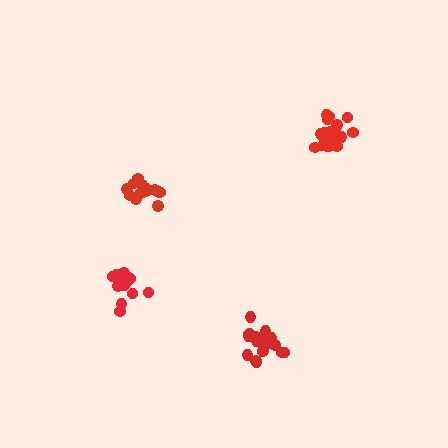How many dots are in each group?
Group 1: 16 dots, Group 2: 20 dots, Group 3: 17 dots, Group 4: 20 dots (73 total).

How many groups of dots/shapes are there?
There are 4 groups.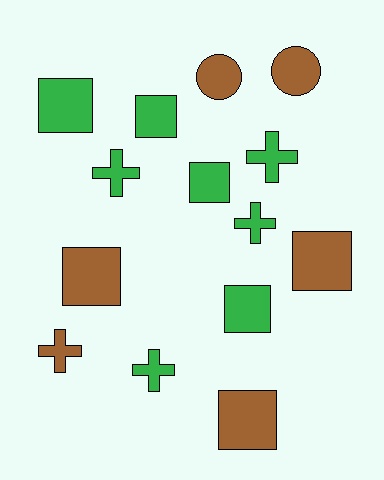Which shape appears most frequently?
Square, with 7 objects.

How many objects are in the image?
There are 14 objects.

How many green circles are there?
There are no green circles.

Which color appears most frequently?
Green, with 8 objects.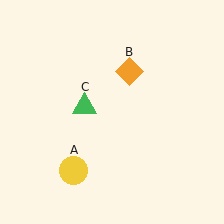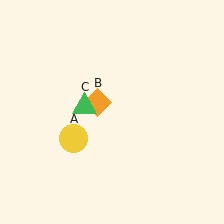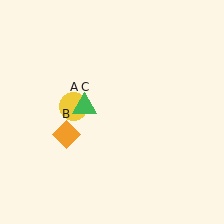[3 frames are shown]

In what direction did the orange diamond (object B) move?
The orange diamond (object B) moved down and to the left.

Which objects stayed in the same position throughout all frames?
Green triangle (object C) remained stationary.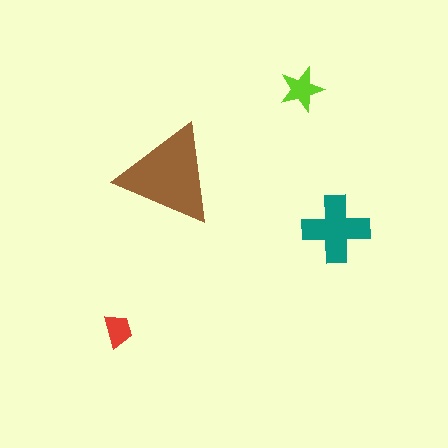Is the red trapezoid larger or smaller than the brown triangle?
Smaller.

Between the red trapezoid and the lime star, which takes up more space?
The lime star.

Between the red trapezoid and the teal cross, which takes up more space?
The teal cross.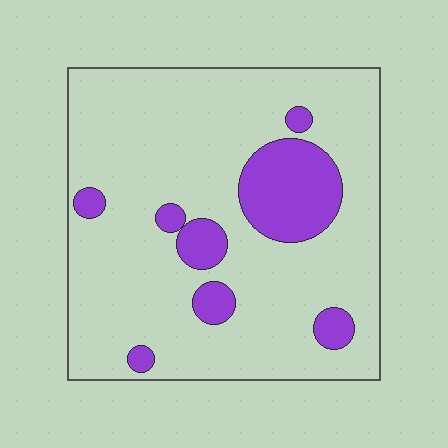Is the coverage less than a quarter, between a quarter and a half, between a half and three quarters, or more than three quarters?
Less than a quarter.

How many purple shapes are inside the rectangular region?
8.